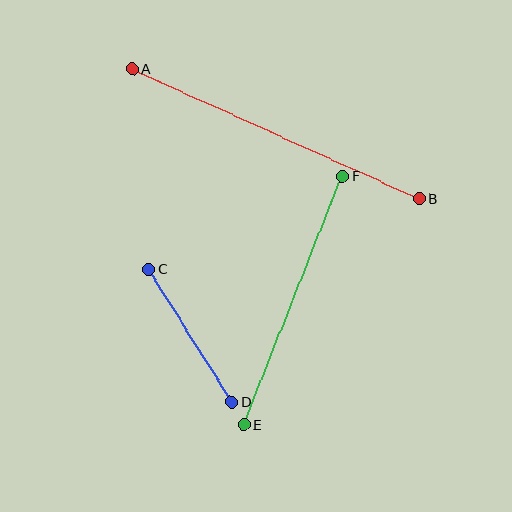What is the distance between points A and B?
The distance is approximately 315 pixels.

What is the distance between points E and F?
The distance is approximately 267 pixels.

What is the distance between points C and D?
The distance is approximately 157 pixels.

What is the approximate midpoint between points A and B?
The midpoint is at approximately (276, 133) pixels.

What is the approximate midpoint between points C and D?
The midpoint is at approximately (190, 335) pixels.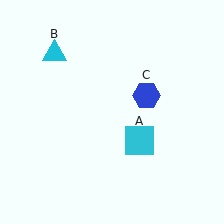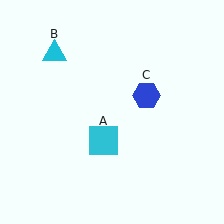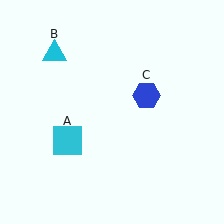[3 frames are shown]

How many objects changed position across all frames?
1 object changed position: cyan square (object A).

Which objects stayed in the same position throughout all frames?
Cyan triangle (object B) and blue hexagon (object C) remained stationary.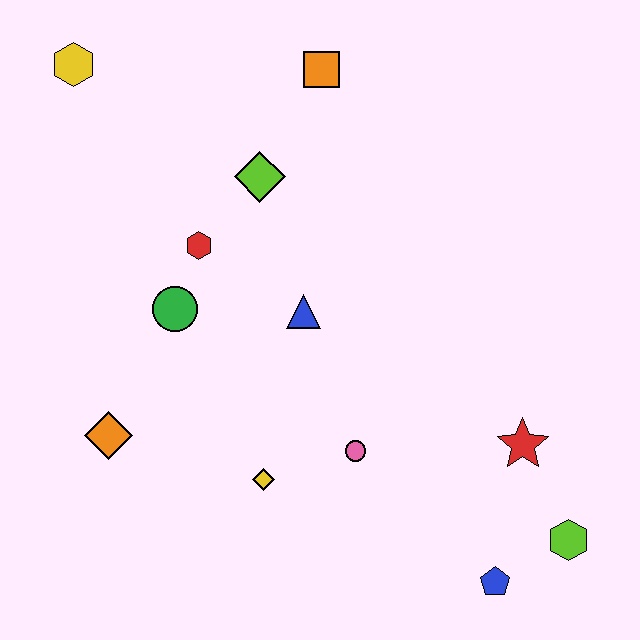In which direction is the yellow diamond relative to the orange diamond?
The yellow diamond is to the right of the orange diamond.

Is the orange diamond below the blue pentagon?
No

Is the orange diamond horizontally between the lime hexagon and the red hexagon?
No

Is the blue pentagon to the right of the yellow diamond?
Yes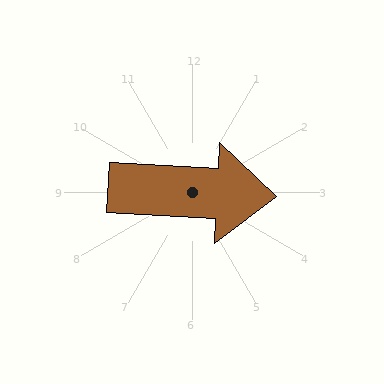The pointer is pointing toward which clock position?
Roughly 3 o'clock.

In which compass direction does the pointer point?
East.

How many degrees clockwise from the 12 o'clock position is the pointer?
Approximately 93 degrees.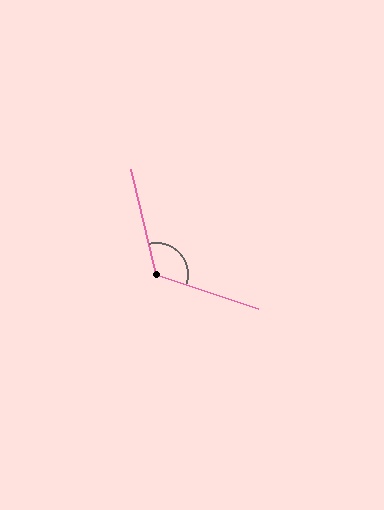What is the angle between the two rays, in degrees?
Approximately 121 degrees.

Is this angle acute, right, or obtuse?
It is obtuse.